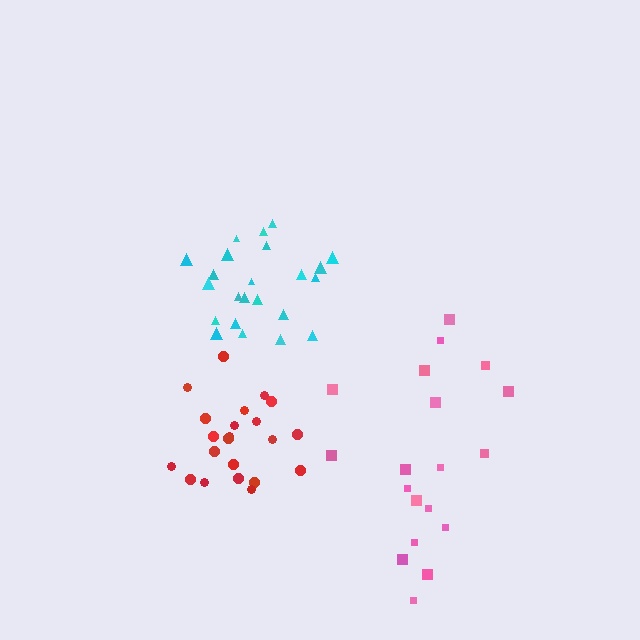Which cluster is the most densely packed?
Red.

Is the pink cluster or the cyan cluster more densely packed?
Cyan.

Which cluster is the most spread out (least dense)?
Pink.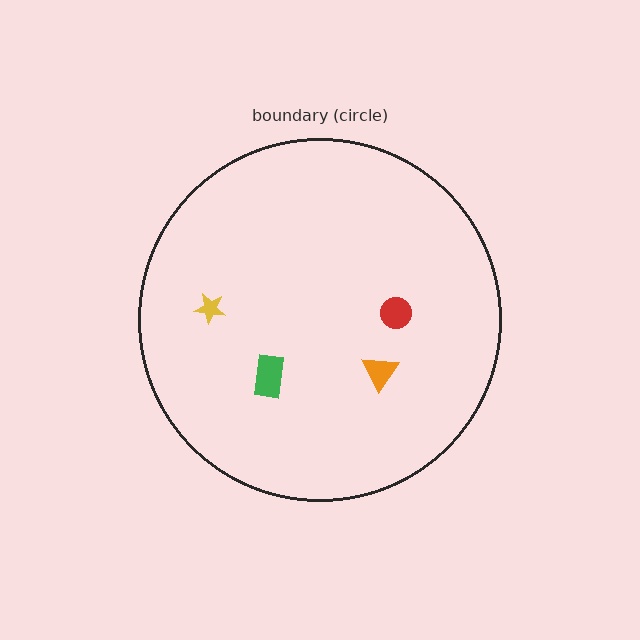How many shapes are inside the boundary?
4 inside, 0 outside.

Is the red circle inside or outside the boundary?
Inside.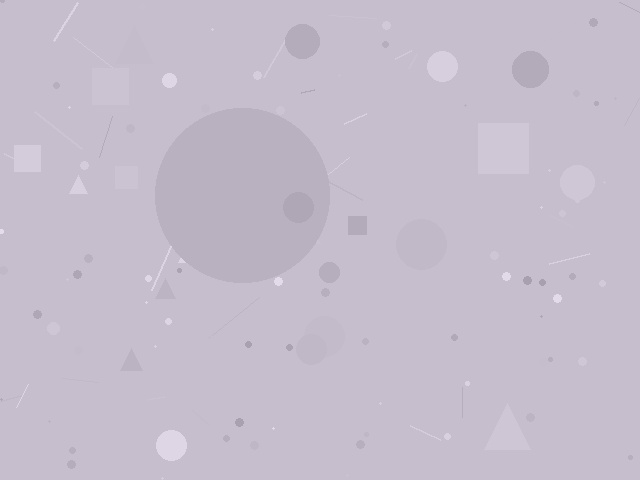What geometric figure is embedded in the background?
A circle is embedded in the background.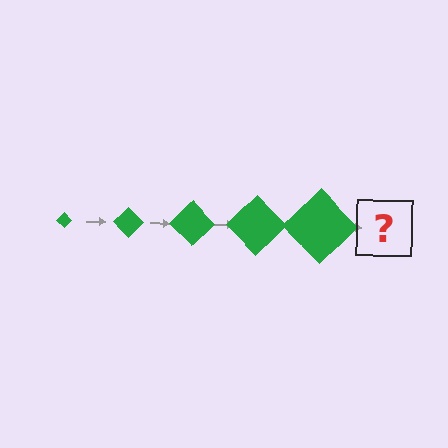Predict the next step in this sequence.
The next step is a green diamond, larger than the previous one.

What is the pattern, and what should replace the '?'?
The pattern is that the diamond gets progressively larger each step. The '?' should be a green diamond, larger than the previous one.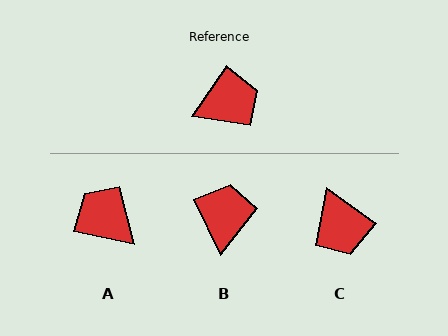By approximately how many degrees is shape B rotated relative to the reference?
Approximately 60 degrees counter-clockwise.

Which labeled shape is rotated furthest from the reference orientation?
A, about 112 degrees away.